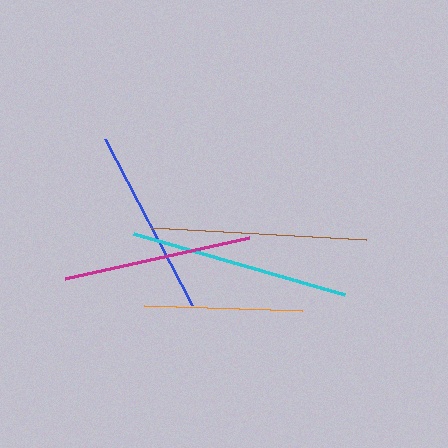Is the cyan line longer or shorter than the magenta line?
The cyan line is longer than the magenta line.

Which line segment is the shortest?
The orange line is the shortest at approximately 159 pixels.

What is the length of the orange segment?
The orange segment is approximately 159 pixels long.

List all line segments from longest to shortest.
From longest to shortest: cyan, brown, magenta, blue, orange.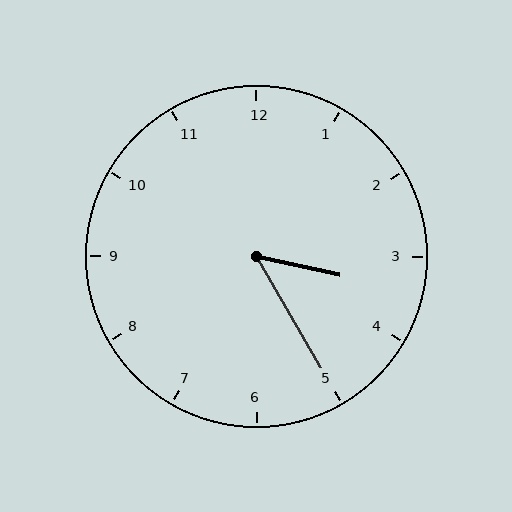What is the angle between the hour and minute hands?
Approximately 48 degrees.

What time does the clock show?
3:25.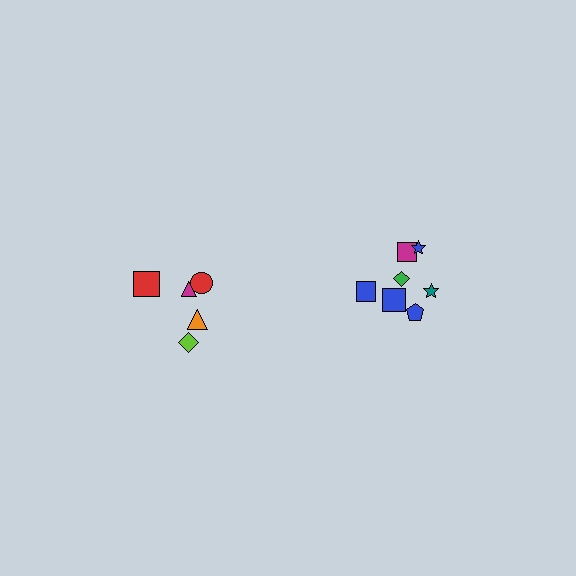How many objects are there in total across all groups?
There are 12 objects.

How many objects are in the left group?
There are 5 objects.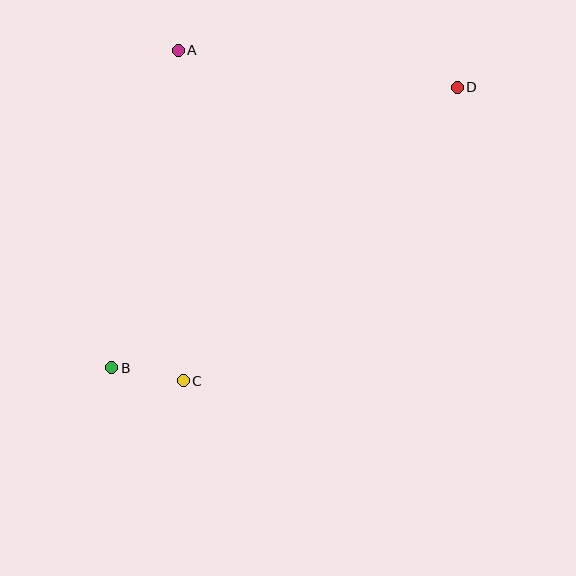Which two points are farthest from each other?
Points B and D are farthest from each other.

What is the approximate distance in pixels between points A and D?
The distance between A and D is approximately 281 pixels.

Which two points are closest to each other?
Points B and C are closest to each other.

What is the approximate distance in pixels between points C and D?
The distance between C and D is approximately 401 pixels.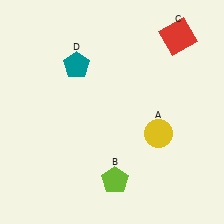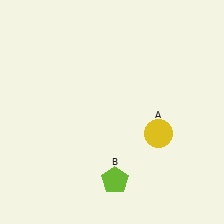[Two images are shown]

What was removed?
The teal pentagon (D), the red square (C) were removed in Image 2.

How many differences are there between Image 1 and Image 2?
There are 2 differences between the two images.